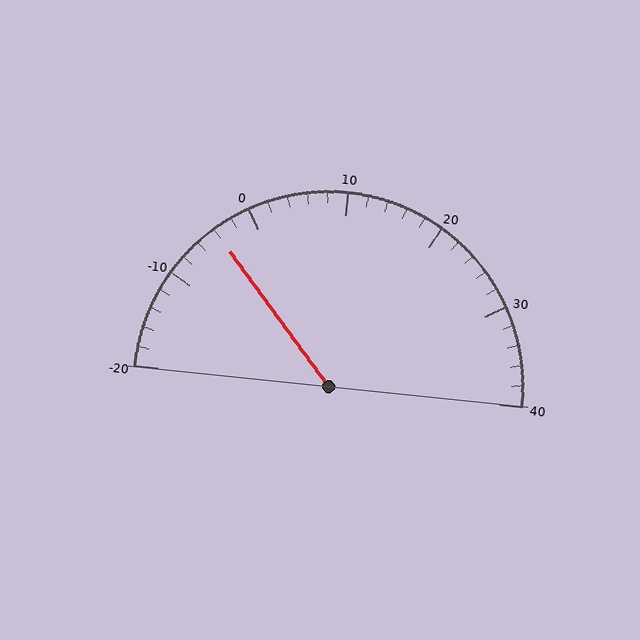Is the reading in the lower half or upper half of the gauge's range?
The reading is in the lower half of the range (-20 to 40).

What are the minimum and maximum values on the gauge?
The gauge ranges from -20 to 40.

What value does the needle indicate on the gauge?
The needle indicates approximately -4.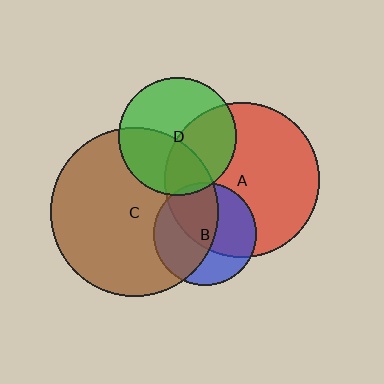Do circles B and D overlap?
Yes.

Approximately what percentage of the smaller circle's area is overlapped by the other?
Approximately 5%.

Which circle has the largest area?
Circle C (brown).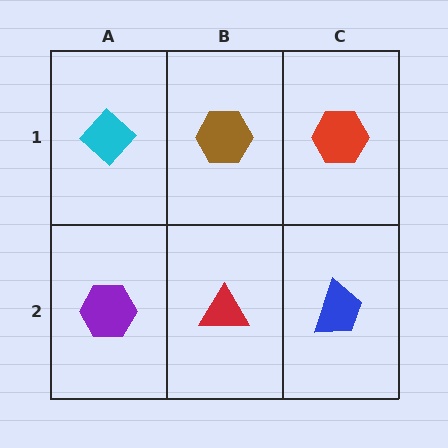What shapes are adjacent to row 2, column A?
A cyan diamond (row 1, column A), a red triangle (row 2, column B).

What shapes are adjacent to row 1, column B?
A red triangle (row 2, column B), a cyan diamond (row 1, column A), a red hexagon (row 1, column C).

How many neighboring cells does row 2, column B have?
3.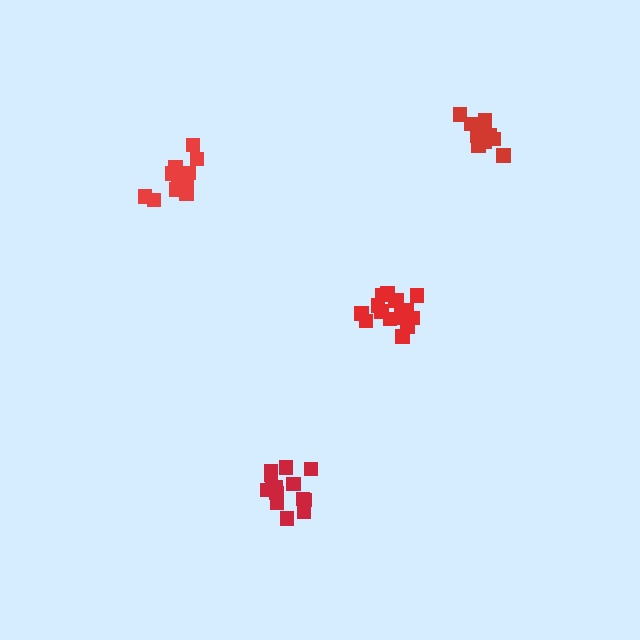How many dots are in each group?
Group 1: 13 dots, Group 2: 15 dots, Group 3: 16 dots, Group 4: 14 dots (58 total).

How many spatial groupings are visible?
There are 4 spatial groupings.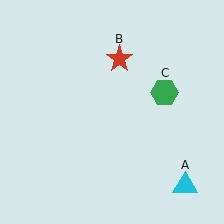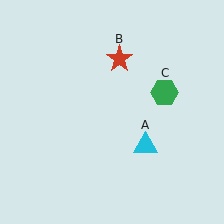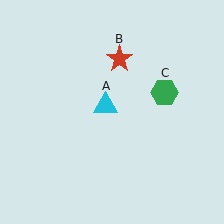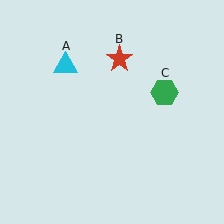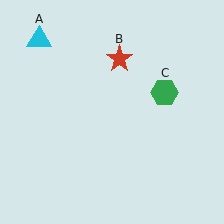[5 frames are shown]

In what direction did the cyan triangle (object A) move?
The cyan triangle (object A) moved up and to the left.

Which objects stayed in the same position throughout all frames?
Red star (object B) and green hexagon (object C) remained stationary.